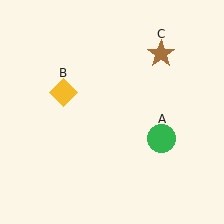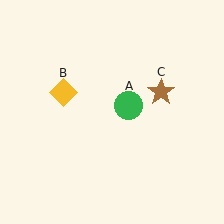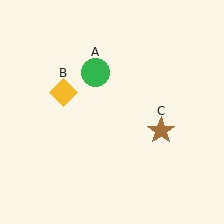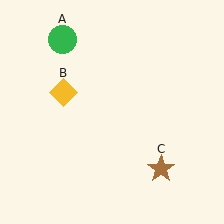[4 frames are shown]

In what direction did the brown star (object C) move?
The brown star (object C) moved down.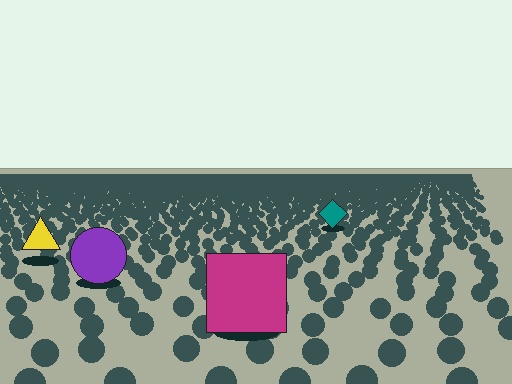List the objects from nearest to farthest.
From nearest to farthest: the magenta square, the purple circle, the yellow triangle, the teal diamond.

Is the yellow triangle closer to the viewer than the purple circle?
No. The purple circle is closer — you can tell from the texture gradient: the ground texture is coarser near it.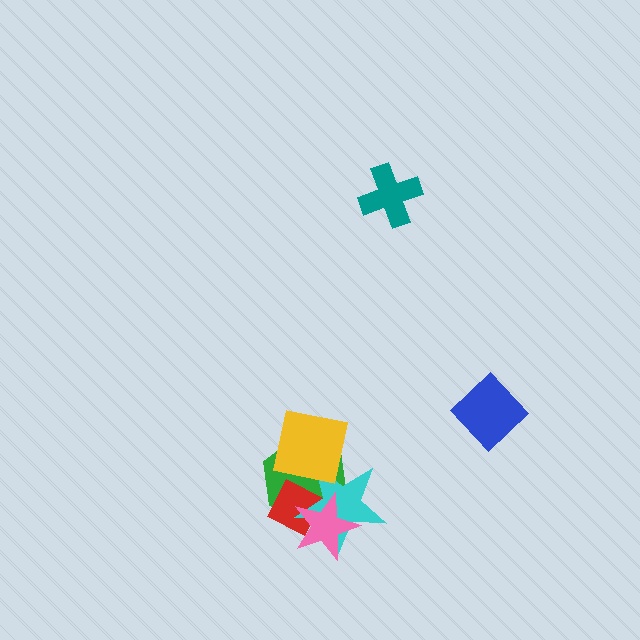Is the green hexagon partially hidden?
Yes, it is partially covered by another shape.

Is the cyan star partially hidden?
Yes, it is partially covered by another shape.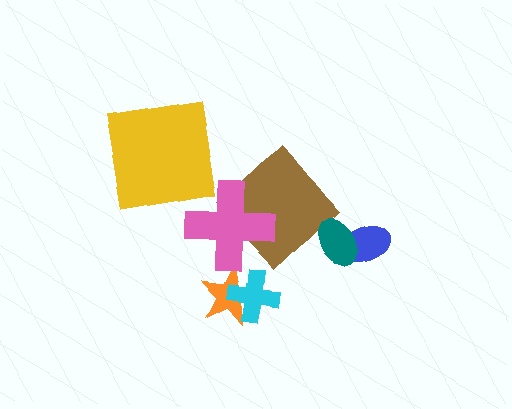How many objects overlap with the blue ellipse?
1 object overlaps with the blue ellipse.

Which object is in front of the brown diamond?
The pink cross is in front of the brown diamond.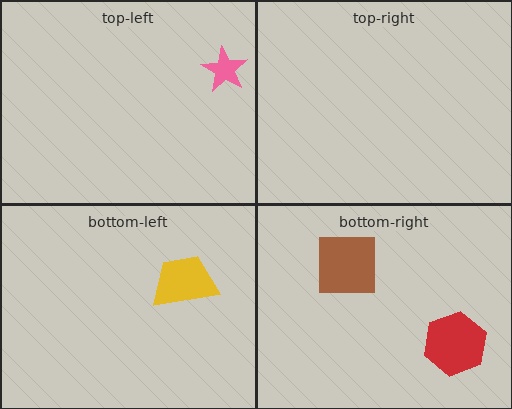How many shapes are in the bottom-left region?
1.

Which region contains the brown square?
The bottom-right region.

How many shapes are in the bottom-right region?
2.